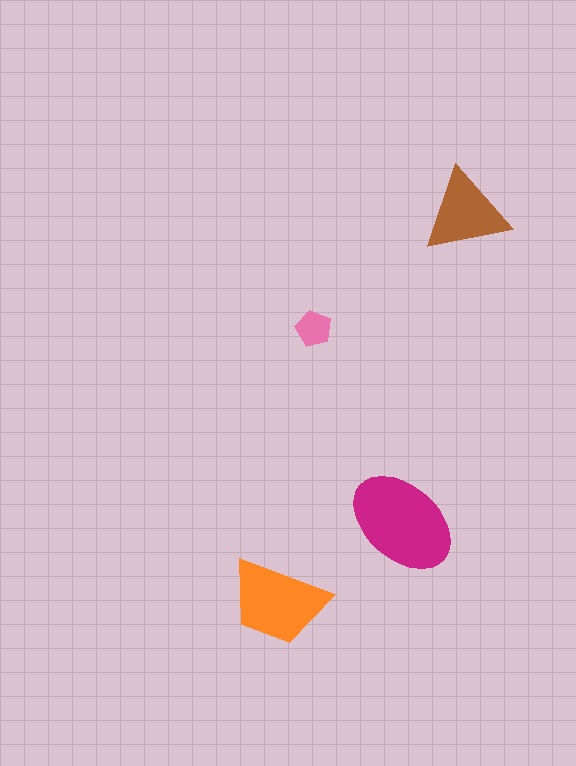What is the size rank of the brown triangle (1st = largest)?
3rd.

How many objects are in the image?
There are 4 objects in the image.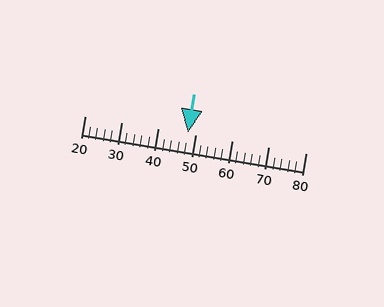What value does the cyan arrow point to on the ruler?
The cyan arrow points to approximately 48.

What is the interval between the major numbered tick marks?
The major tick marks are spaced 10 units apart.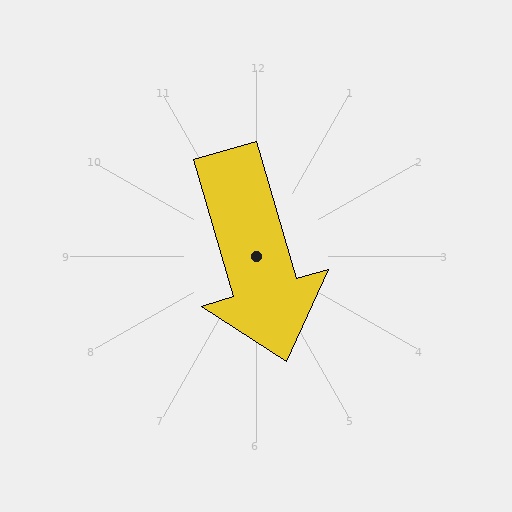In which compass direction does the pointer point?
South.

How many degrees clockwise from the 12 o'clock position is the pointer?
Approximately 164 degrees.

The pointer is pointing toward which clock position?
Roughly 5 o'clock.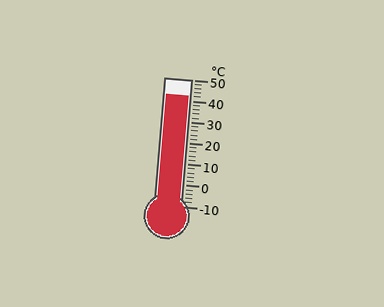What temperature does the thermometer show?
The thermometer shows approximately 42°C.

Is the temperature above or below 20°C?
The temperature is above 20°C.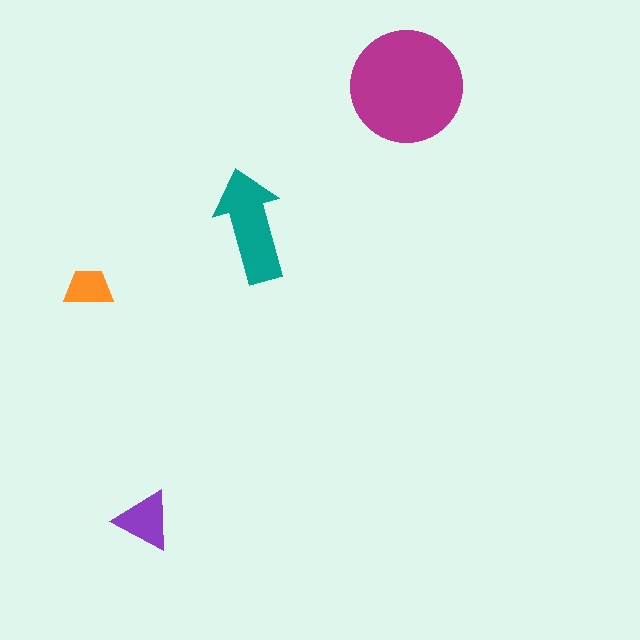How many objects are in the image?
There are 4 objects in the image.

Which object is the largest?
The magenta circle.